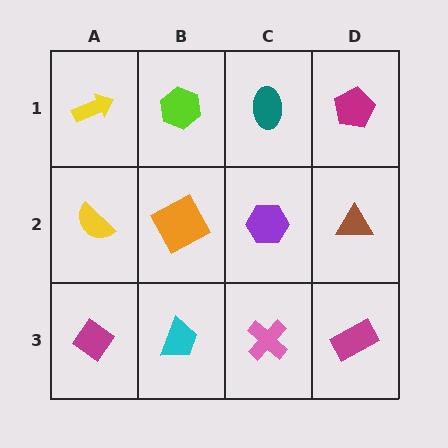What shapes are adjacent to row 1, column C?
A purple hexagon (row 2, column C), a lime hexagon (row 1, column B), a magenta pentagon (row 1, column D).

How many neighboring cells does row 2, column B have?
4.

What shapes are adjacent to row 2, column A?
A yellow arrow (row 1, column A), a magenta diamond (row 3, column A), an orange square (row 2, column B).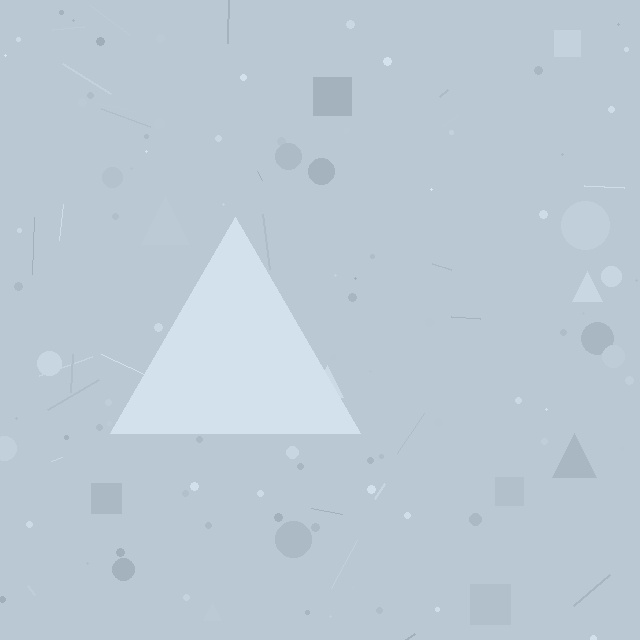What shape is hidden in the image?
A triangle is hidden in the image.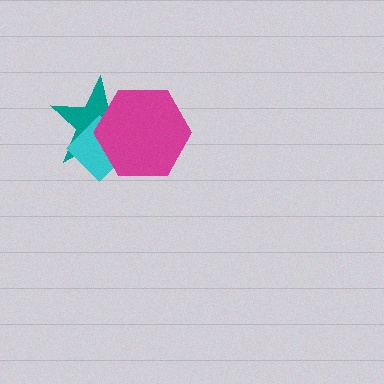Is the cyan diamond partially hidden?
Yes, it is partially covered by another shape.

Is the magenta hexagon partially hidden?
No, no other shape covers it.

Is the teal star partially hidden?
Yes, it is partially covered by another shape.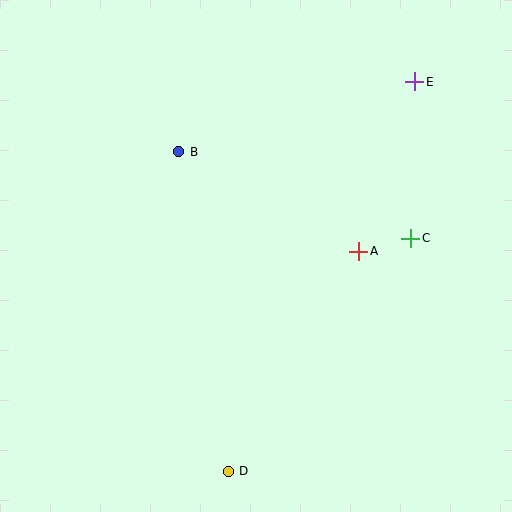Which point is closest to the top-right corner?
Point E is closest to the top-right corner.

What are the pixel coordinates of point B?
Point B is at (179, 152).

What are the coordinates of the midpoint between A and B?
The midpoint between A and B is at (269, 201).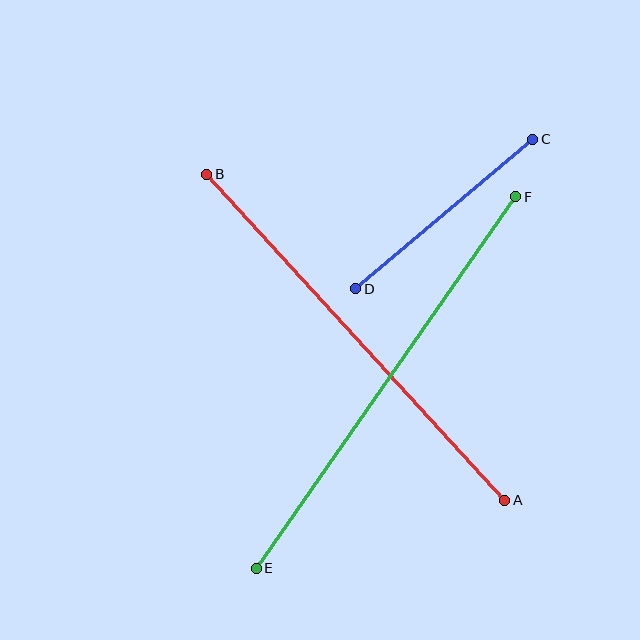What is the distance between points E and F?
The distance is approximately 453 pixels.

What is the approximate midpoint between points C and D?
The midpoint is at approximately (444, 214) pixels.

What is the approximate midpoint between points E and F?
The midpoint is at approximately (386, 382) pixels.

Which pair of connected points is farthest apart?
Points E and F are farthest apart.